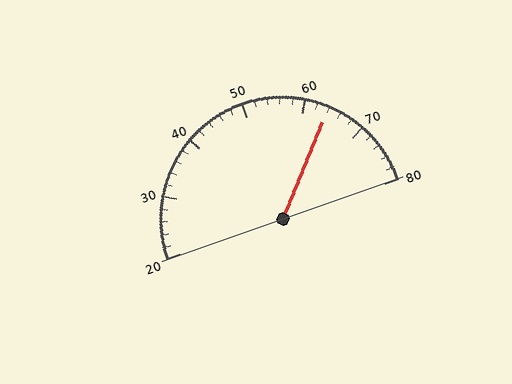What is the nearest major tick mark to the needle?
The nearest major tick mark is 60.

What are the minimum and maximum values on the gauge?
The gauge ranges from 20 to 80.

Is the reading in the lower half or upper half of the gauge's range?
The reading is in the upper half of the range (20 to 80).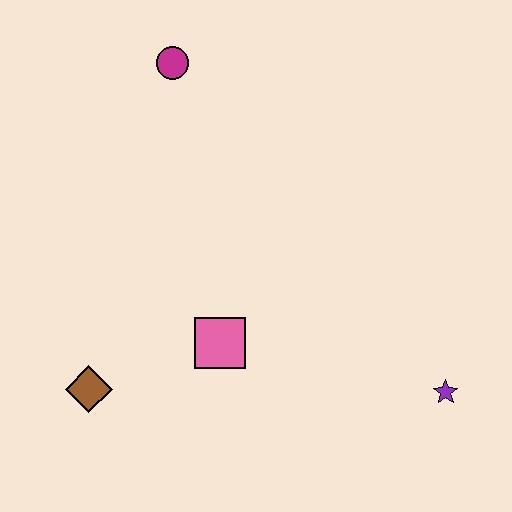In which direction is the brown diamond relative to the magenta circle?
The brown diamond is below the magenta circle.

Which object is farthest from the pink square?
The magenta circle is farthest from the pink square.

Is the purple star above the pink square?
No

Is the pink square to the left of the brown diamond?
No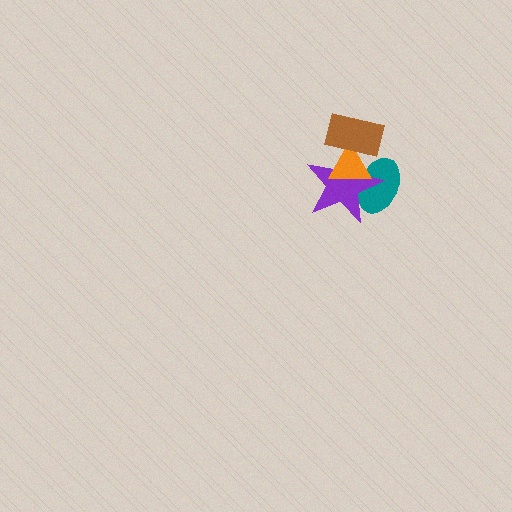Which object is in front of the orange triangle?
The brown rectangle is in front of the orange triangle.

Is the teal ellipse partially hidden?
Yes, it is partially covered by another shape.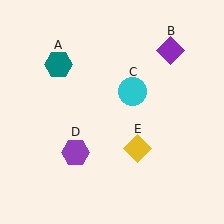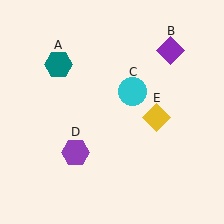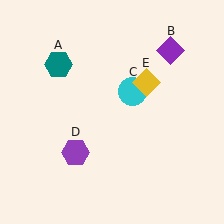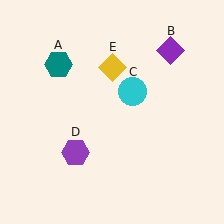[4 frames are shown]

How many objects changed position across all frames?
1 object changed position: yellow diamond (object E).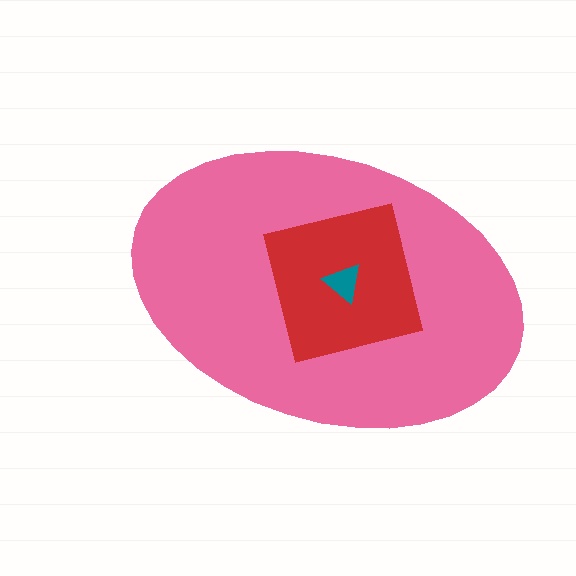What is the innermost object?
The teal triangle.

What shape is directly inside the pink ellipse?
The red square.